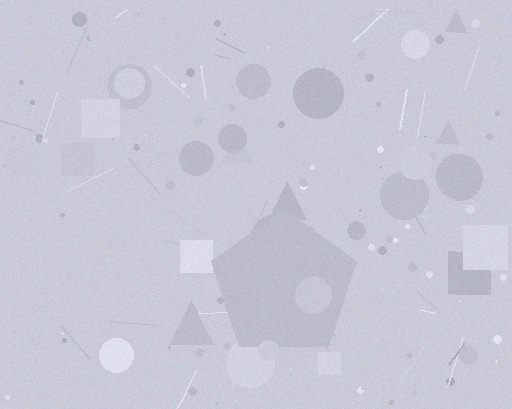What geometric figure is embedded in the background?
A pentagon is embedded in the background.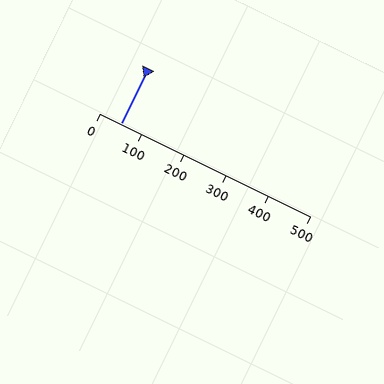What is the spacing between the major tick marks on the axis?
The major ticks are spaced 100 apart.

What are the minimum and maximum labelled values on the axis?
The axis runs from 0 to 500.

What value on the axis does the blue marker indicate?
The marker indicates approximately 50.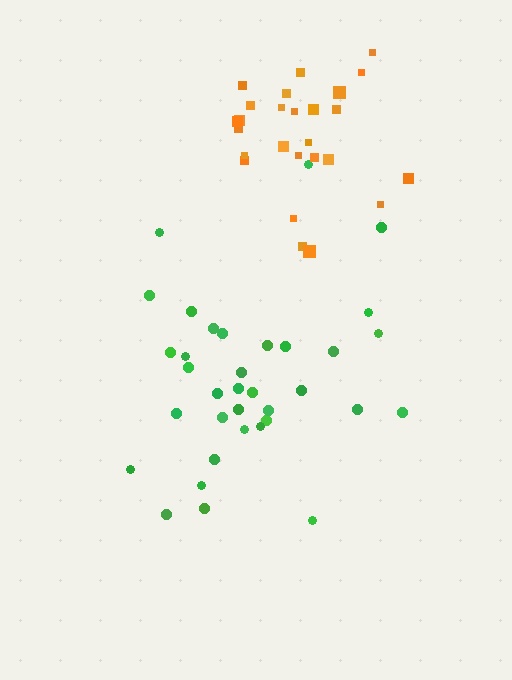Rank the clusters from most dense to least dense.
orange, green.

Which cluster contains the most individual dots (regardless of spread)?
Green (35).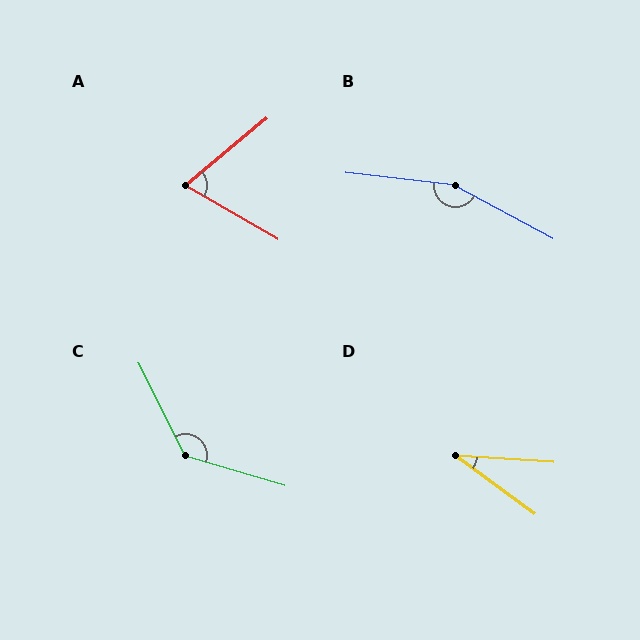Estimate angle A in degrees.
Approximately 70 degrees.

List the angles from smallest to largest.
D (32°), A (70°), C (133°), B (158°).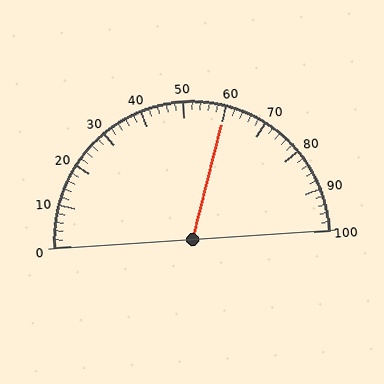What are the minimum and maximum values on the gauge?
The gauge ranges from 0 to 100.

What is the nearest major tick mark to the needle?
The nearest major tick mark is 60.